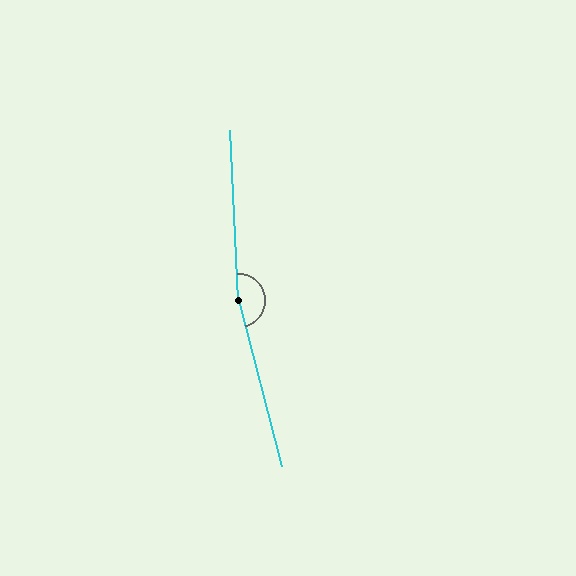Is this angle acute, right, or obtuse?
It is obtuse.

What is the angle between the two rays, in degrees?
Approximately 168 degrees.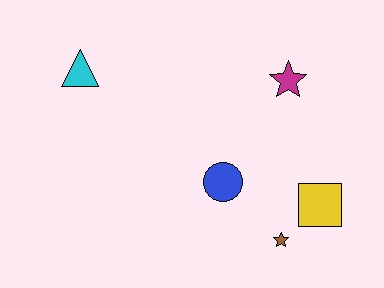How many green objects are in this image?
There are no green objects.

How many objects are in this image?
There are 5 objects.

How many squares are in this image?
There is 1 square.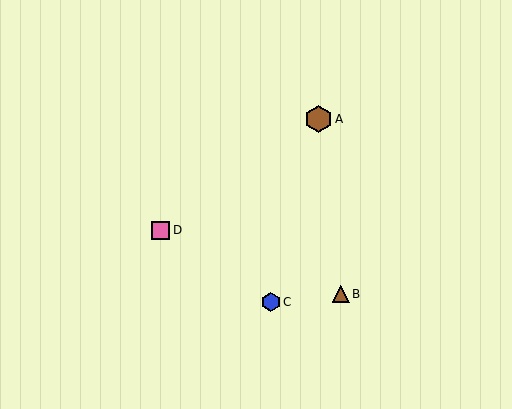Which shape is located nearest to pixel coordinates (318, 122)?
The brown hexagon (labeled A) at (319, 119) is nearest to that location.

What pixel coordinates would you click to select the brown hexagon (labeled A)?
Click at (319, 119) to select the brown hexagon A.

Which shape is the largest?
The brown hexagon (labeled A) is the largest.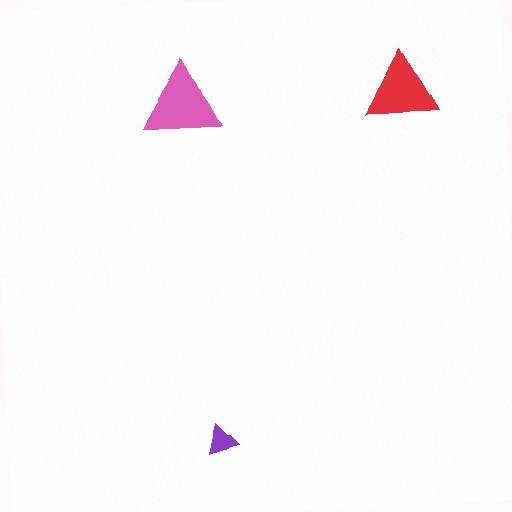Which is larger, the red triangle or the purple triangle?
The red one.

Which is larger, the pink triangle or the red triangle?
The pink one.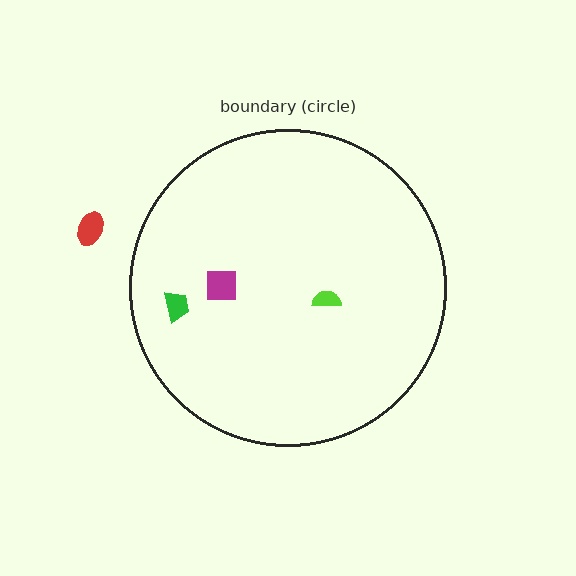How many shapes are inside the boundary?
3 inside, 1 outside.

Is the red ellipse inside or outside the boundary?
Outside.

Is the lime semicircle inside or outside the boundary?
Inside.